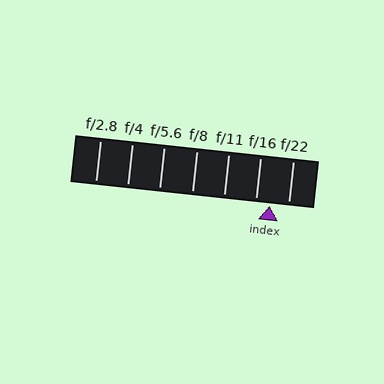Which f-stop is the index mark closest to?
The index mark is closest to f/16.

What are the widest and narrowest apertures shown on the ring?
The widest aperture shown is f/2.8 and the narrowest is f/22.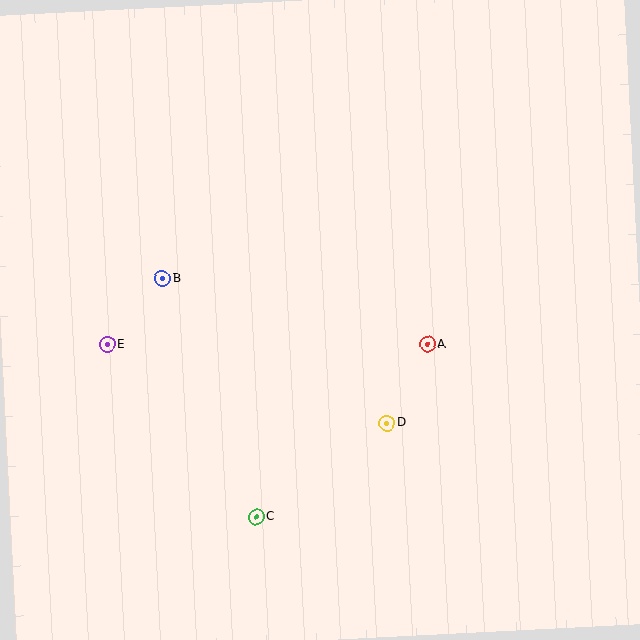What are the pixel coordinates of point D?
Point D is at (387, 423).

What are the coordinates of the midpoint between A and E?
The midpoint between A and E is at (267, 345).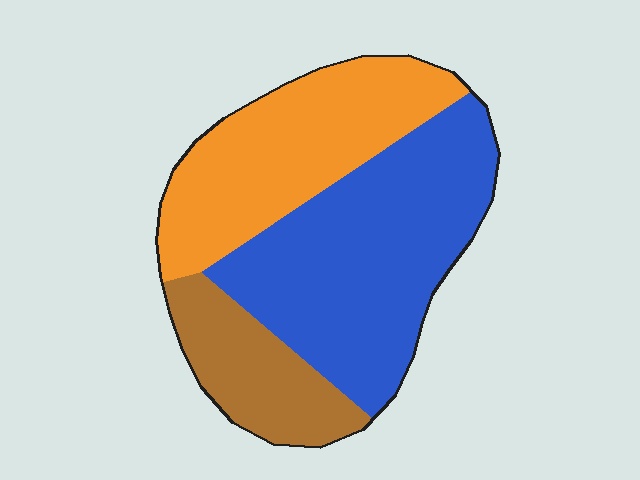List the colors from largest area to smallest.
From largest to smallest: blue, orange, brown.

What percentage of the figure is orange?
Orange covers 34% of the figure.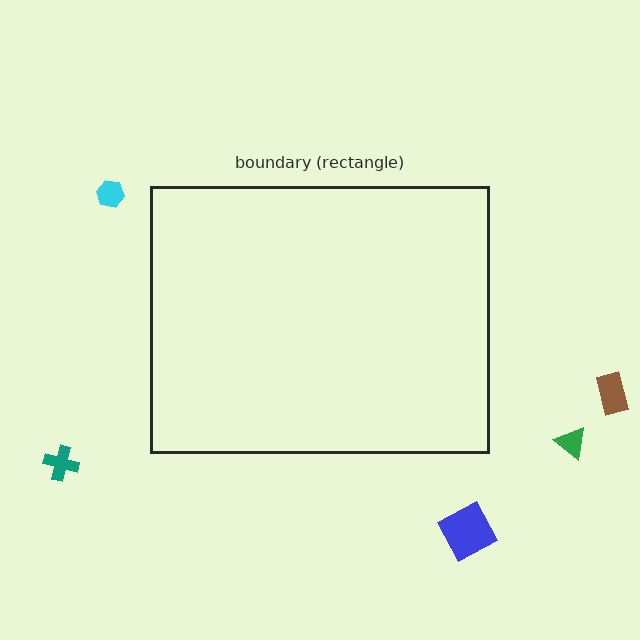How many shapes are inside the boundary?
0 inside, 5 outside.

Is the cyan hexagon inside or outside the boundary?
Outside.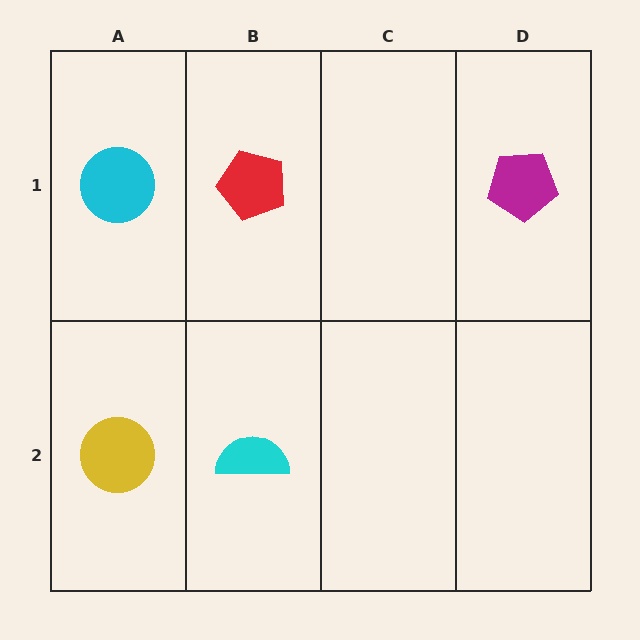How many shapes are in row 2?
2 shapes.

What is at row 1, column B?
A red pentagon.